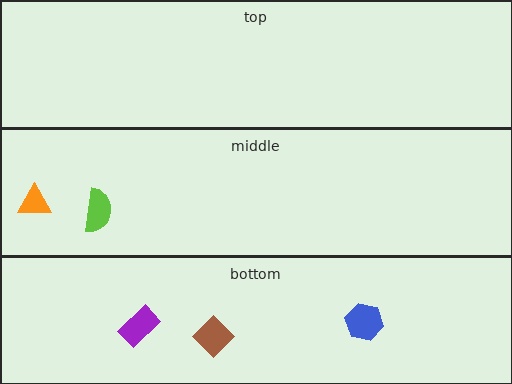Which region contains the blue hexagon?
The bottom region.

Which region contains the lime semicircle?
The middle region.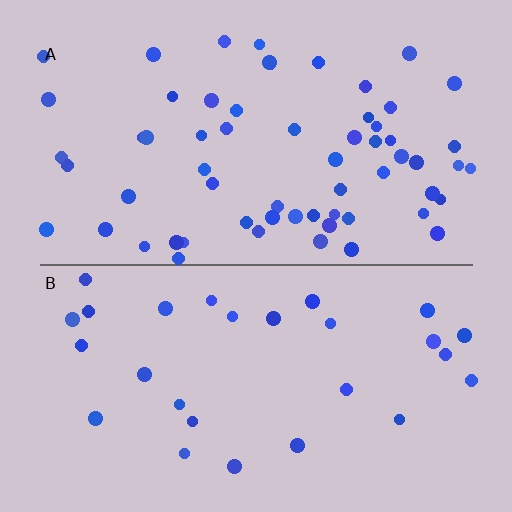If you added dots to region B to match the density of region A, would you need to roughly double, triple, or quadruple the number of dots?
Approximately double.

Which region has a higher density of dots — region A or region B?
A (the top).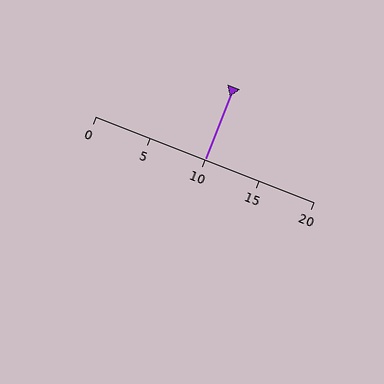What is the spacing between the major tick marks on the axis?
The major ticks are spaced 5 apart.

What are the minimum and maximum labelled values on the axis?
The axis runs from 0 to 20.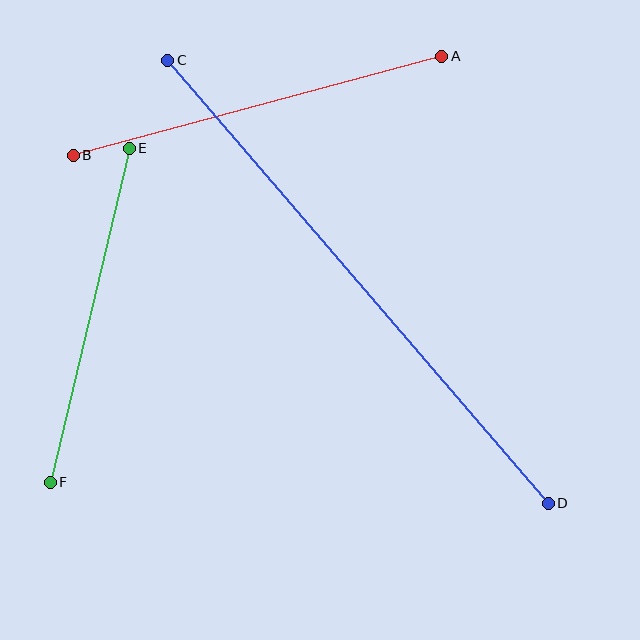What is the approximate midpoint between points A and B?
The midpoint is at approximately (258, 106) pixels.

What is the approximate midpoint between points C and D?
The midpoint is at approximately (358, 282) pixels.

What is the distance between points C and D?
The distance is approximately 584 pixels.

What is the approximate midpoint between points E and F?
The midpoint is at approximately (90, 315) pixels.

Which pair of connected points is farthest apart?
Points C and D are farthest apart.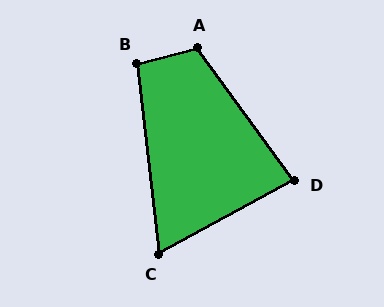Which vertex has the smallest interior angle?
C, at approximately 68 degrees.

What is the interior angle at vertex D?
Approximately 82 degrees (acute).